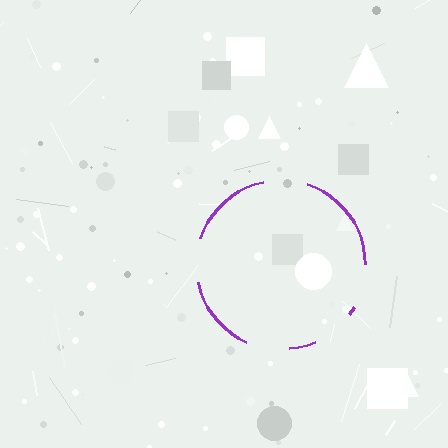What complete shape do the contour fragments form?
The contour fragments form a circle.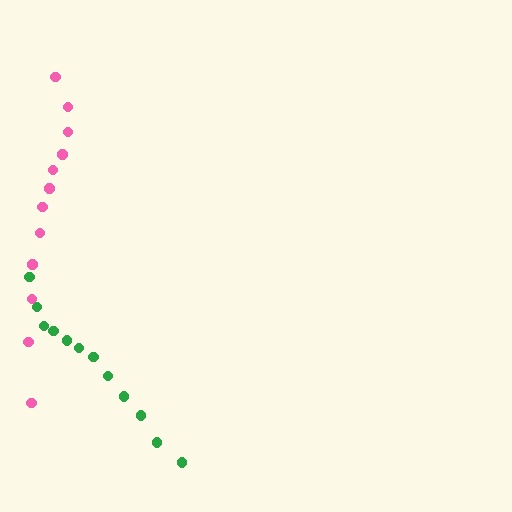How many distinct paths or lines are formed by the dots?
There are 2 distinct paths.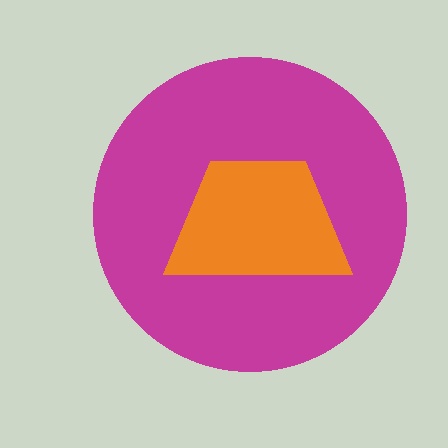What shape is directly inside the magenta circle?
The orange trapezoid.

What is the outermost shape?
The magenta circle.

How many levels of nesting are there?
2.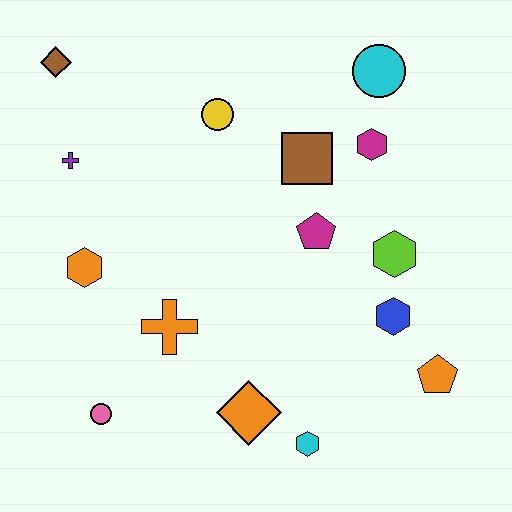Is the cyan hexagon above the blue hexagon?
No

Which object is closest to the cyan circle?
The magenta hexagon is closest to the cyan circle.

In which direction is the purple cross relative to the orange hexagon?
The purple cross is above the orange hexagon.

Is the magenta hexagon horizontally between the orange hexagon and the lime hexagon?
Yes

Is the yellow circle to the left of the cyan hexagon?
Yes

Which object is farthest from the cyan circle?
The pink circle is farthest from the cyan circle.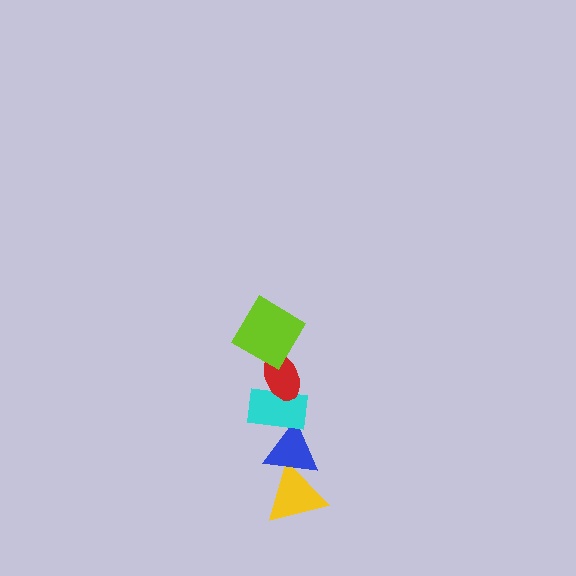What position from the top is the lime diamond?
The lime diamond is 1st from the top.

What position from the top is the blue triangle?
The blue triangle is 4th from the top.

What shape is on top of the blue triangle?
The cyan rectangle is on top of the blue triangle.